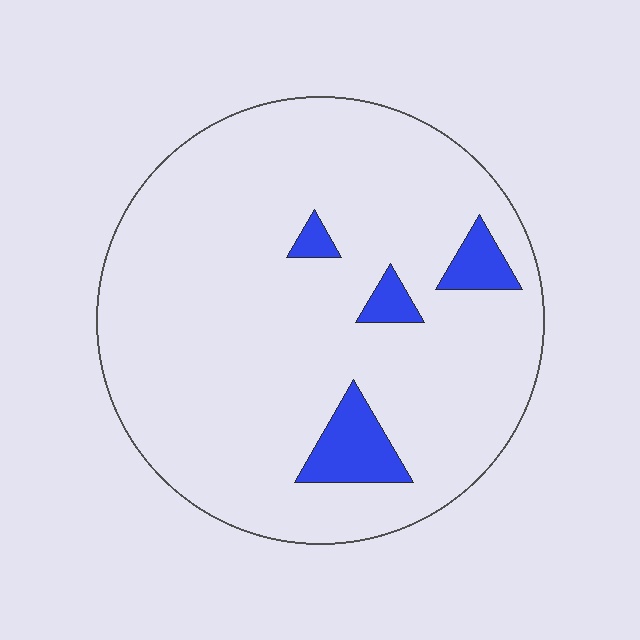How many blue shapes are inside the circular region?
4.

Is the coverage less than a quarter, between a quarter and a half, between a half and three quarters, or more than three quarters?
Less than a quarter.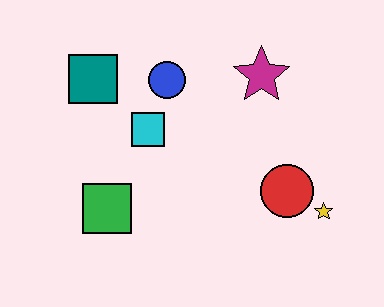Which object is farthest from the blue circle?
The yellow star is farthest from the blue circle.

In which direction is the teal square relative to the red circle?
The teal square is to the left of the red circle.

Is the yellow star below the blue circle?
Yes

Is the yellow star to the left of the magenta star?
No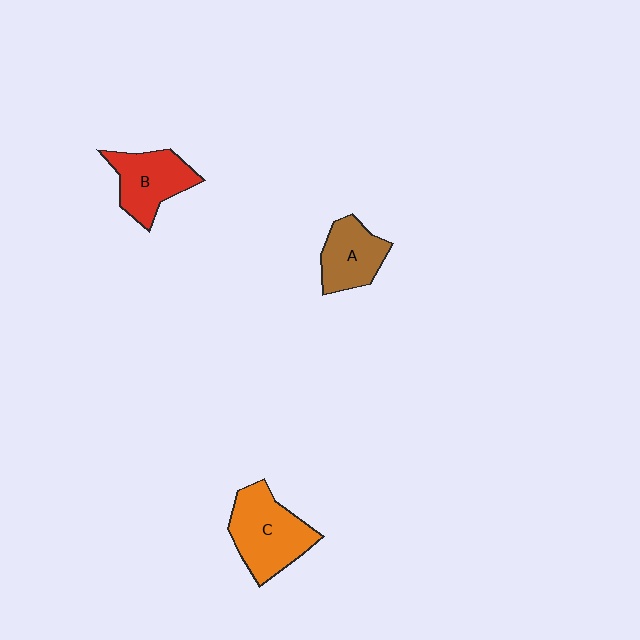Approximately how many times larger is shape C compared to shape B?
Approximately 1.3 times.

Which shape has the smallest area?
Shape A (brown).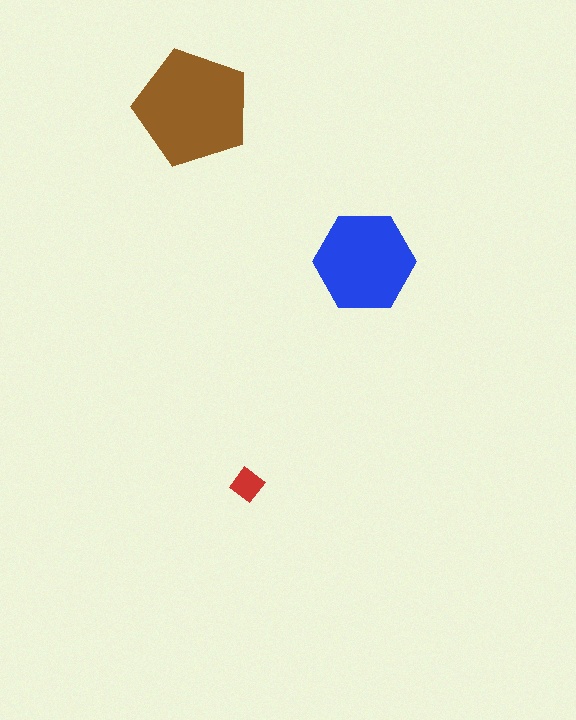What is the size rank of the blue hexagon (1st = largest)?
2nd.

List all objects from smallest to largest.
The red diamond, the blue hexagon, the brown pentagon.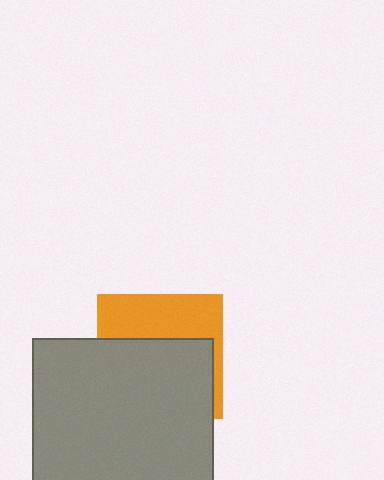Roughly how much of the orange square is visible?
A small part of it is visible (roughly 40%).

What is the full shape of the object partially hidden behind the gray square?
The partially hidden object is an orange square.